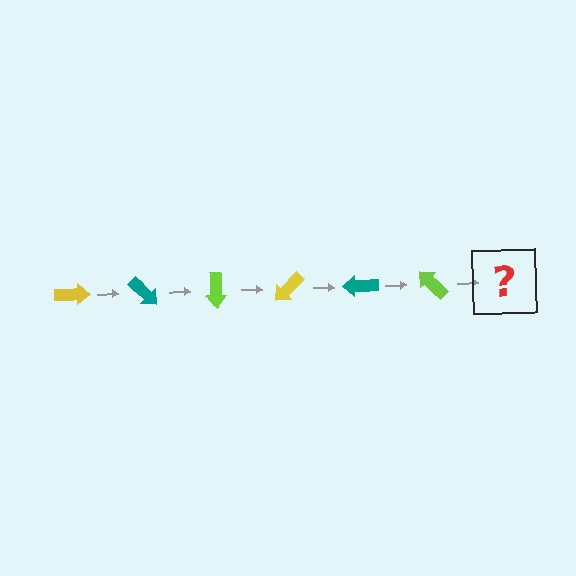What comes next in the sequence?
The next element should be a yellow arrow, rotated 270 degrees from the start.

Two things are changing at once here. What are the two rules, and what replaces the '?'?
The two rules are that it rotates 45 degrees each step and the color cycles through yellow, teal, and lime. The '?' should be a yellow arrow, rotated 270 degrees from the start.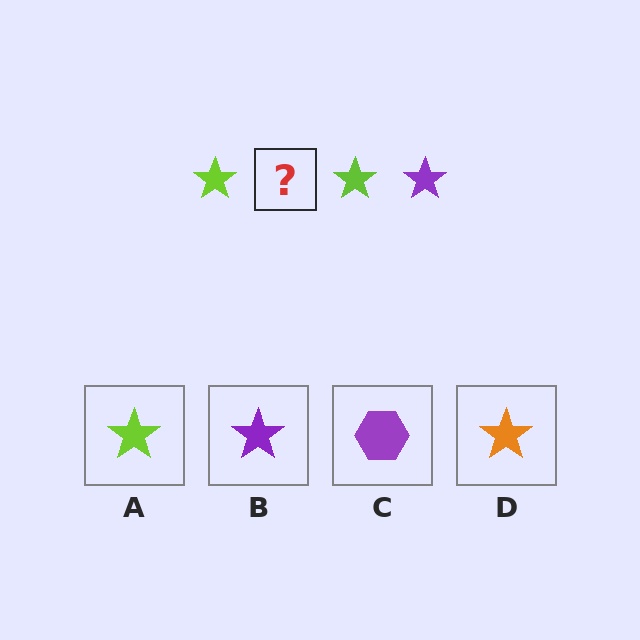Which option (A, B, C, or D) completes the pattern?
B.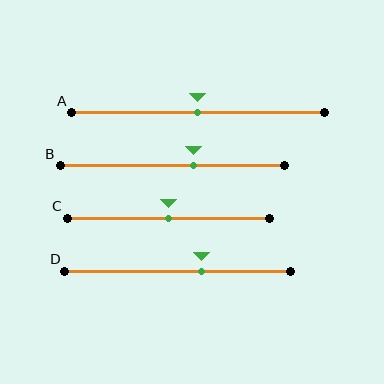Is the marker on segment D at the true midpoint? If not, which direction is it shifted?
No, the marker on segment D is shifted to the right by about 10% of the segment length.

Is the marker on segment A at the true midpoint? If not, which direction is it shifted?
Yes, the marker on segment A is at the true midpoint.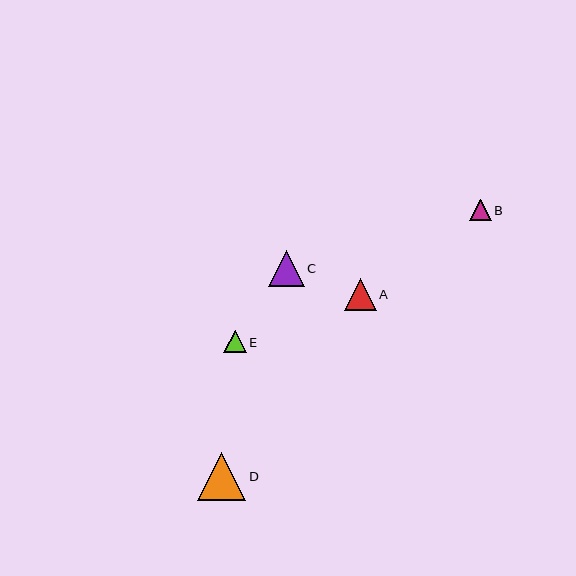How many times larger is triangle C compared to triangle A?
Triangle C is approximately 1.1 times the size of triangle A.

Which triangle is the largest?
Triangle D is the largest with a size of approximately 48 pixels.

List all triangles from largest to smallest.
From largest to smallest: D, C, A, E, B.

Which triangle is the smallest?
Triangle B is the smallest with a size of approximately 22 pixels.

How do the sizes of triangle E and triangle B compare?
Triangle E and triangle B are approximately the same size.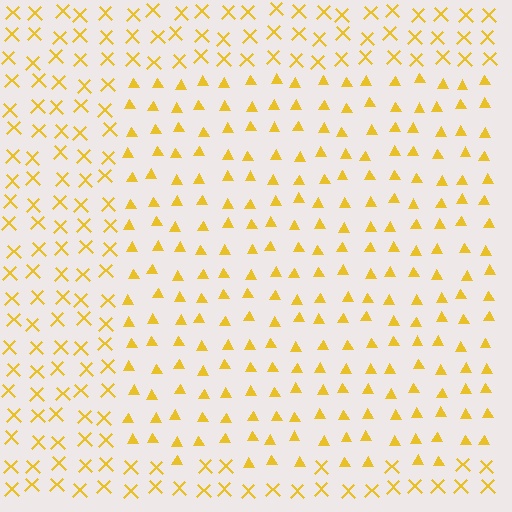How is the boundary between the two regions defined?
The boundary is defined by a change in element shape: triangles inside vs. X marks outside. All elements share the same color and spacing.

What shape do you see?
I see a rectangle.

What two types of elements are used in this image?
The image uses triangles inside the rectangle region and X marks outside it.